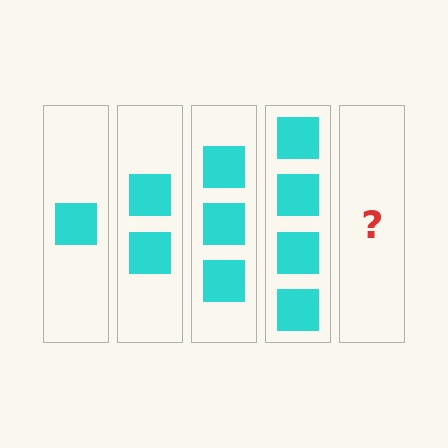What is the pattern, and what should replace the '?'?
The pattern is that each step adds one more square. The '?' should be 5 squares.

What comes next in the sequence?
The next element should be 5 squares.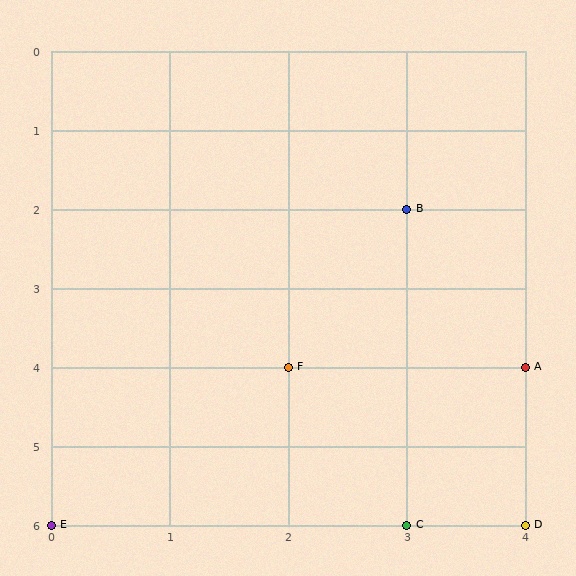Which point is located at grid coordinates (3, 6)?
Point C is at (3, 6).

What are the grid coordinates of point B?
Point B is at grid coordinates (3, 2).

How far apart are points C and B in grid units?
Points C and B are 4 rows apart.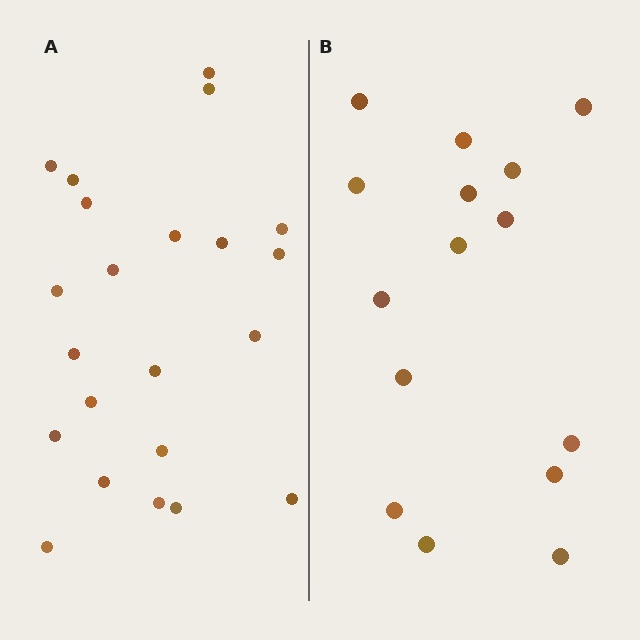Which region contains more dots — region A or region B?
Region A (the left region) has more dots.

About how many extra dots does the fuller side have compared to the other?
Region A has roughly 8 or so more dots than region B.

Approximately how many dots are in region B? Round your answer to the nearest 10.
About 20 dots. (The exact count is 15, which rounds to 20.)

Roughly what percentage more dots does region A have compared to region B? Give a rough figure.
About 45% more.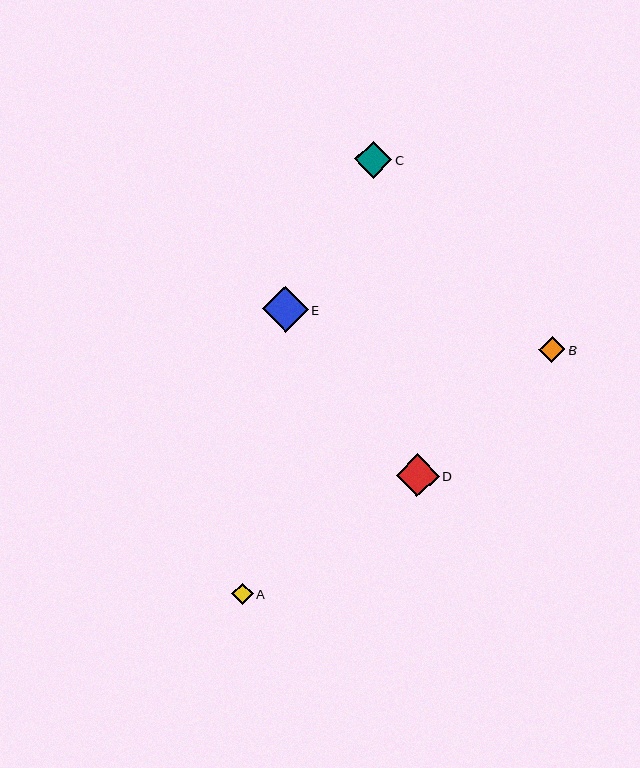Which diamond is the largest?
Diamond E is the largest with a size of approximately 46 pixels.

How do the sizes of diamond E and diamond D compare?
Diamond E and diamond D are approximately the same size.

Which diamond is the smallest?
Diamond A is the smallest with a size of approximately 22 pixels.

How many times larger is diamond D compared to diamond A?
Diamond D is approximately 2.0 times the size of diamond A.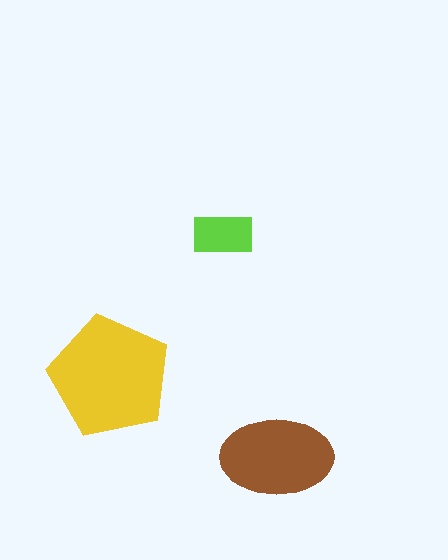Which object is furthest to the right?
The brown ellipse is rightmost.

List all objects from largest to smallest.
The yellow pentagon, the brown ellipse, the lime rectangle.